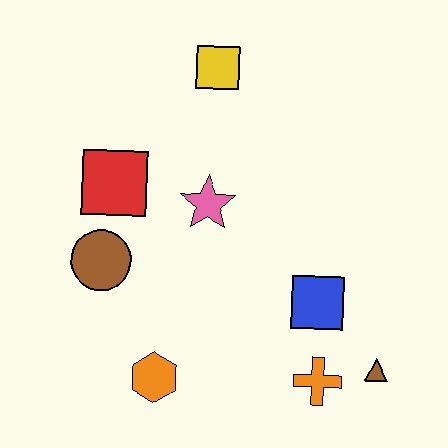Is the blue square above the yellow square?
No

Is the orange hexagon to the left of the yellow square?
Yes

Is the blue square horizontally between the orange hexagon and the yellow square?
No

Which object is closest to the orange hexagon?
The brown circle is closest to the orange hexagon.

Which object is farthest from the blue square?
The yellow square is farthest from the blue square.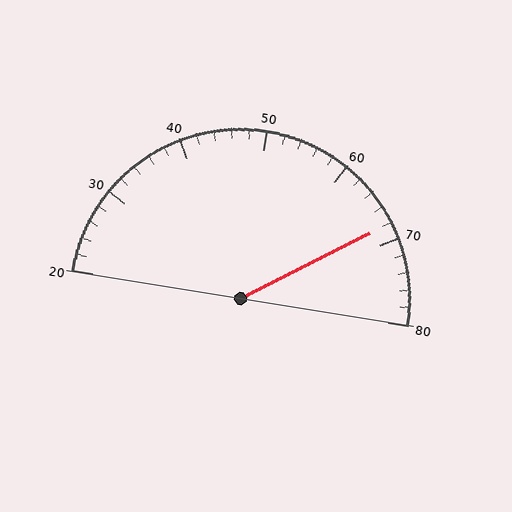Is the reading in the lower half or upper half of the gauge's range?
The reading is in the upper half of the range (20 to 80).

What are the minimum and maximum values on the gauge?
The gauge ranges from 20 to 80.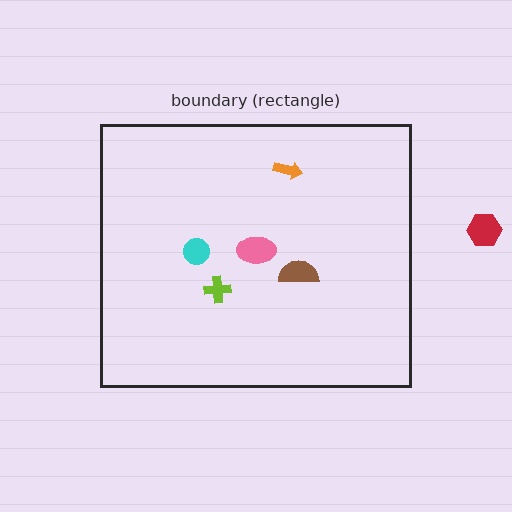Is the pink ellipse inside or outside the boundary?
Inside.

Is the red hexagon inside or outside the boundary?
Outside.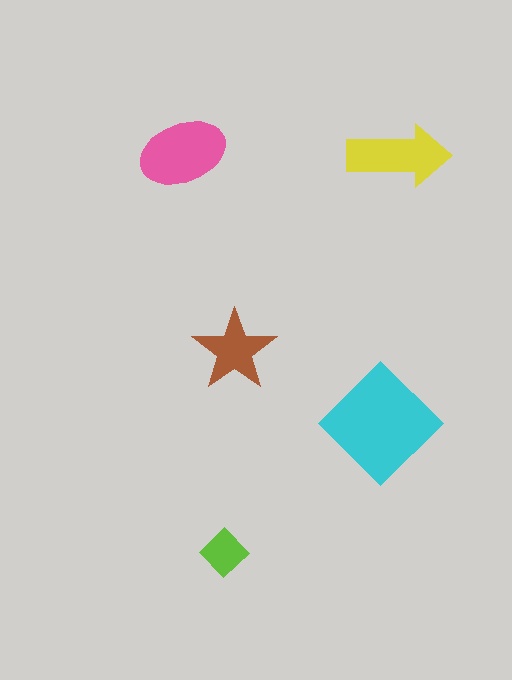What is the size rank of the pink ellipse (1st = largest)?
2nd.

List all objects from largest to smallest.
The cyan diamond, the pink ellipse, the yellow arrow, the brown star, the lime diamond.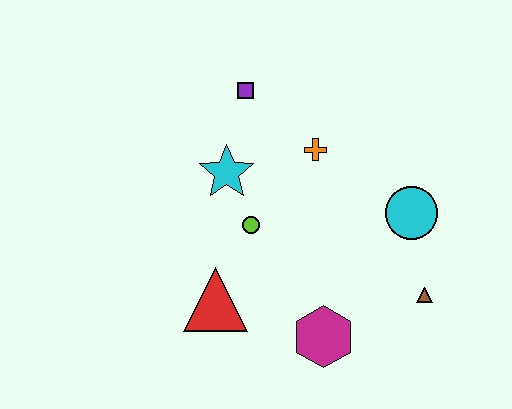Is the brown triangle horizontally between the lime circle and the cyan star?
No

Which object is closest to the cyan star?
The lime circle is closest to the cyan star.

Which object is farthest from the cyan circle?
The red triangle is farthest from the cyan circle.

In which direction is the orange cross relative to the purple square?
The orange cross is to the right of the purple square.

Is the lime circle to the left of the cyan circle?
Yes